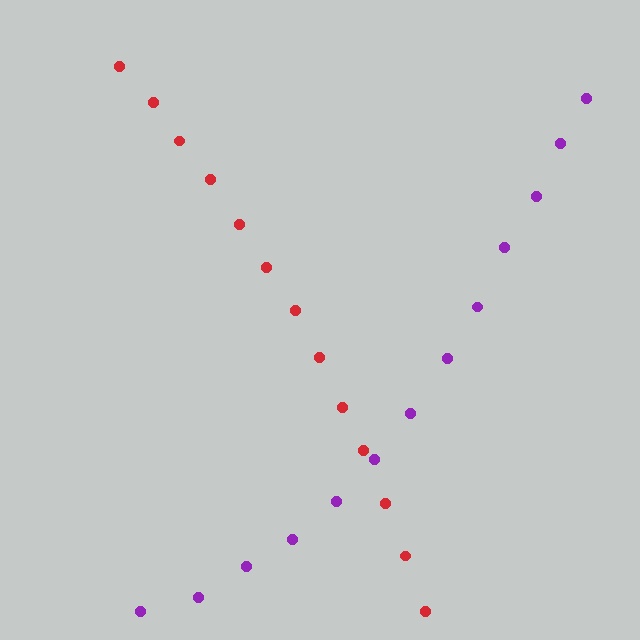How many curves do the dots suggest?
There are 2 distinct paths.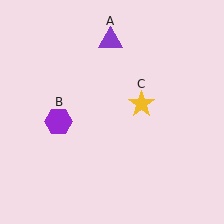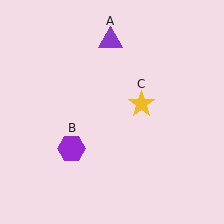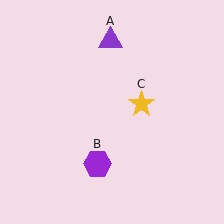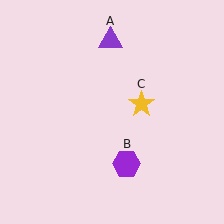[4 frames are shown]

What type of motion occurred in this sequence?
The purple hexagon (object B) rotated counterclockwise around the center of the scene.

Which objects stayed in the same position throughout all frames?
Purple triangle (object A) and yellow star (object C) remained stationary.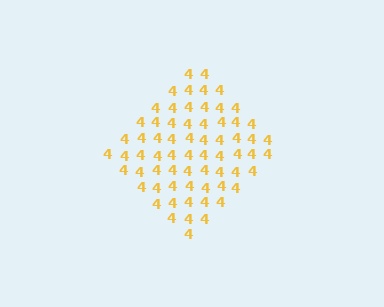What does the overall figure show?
The overall figure shows a diamond.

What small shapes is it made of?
It is made of small digit 4's.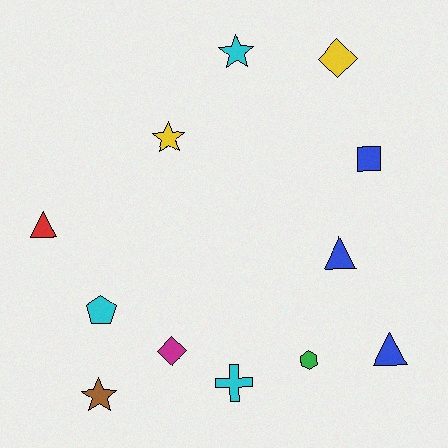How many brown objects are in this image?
There is 1 brown object.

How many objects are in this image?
There are 12 objects.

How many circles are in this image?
There are no circles.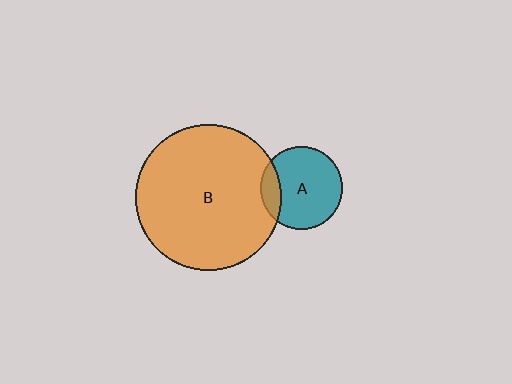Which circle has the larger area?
Circle B (orange).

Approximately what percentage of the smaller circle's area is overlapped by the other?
Approximately 15%.